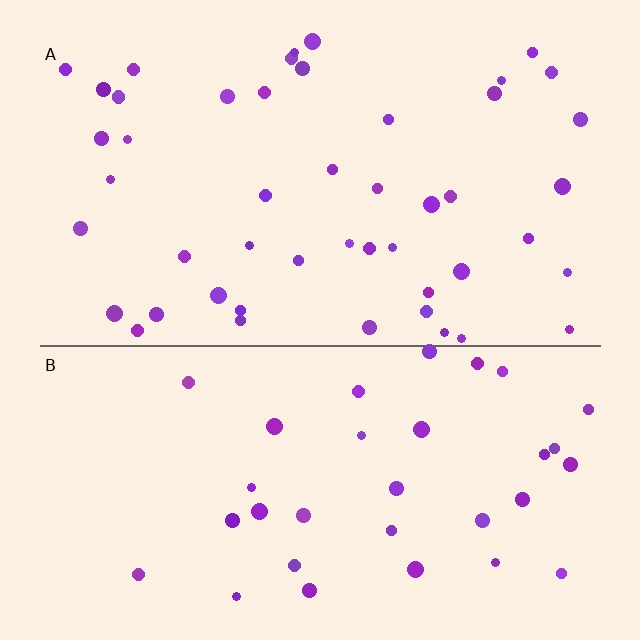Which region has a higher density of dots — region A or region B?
A (the top).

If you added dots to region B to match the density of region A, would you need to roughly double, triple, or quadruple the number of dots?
Approximately double.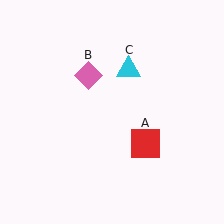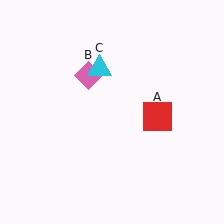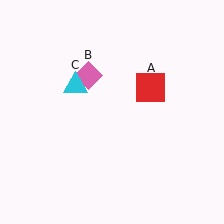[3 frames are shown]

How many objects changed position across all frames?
2 objects changed position: red square (object A), cyan triangle (object C).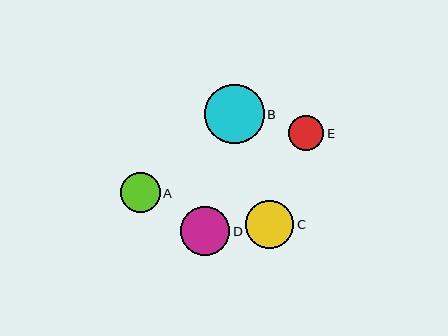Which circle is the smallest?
Circle E is the smallest with a size of approximately 35 pixels.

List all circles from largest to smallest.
From largest to smallest: B, D, C, A, E.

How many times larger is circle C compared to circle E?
Circle C is approximately 1.4 times the size of circle E.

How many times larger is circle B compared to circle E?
Circle B is approximately 1.7 times the size of circle E.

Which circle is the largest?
Circle B is the largest with a size of approximately 59 pixels.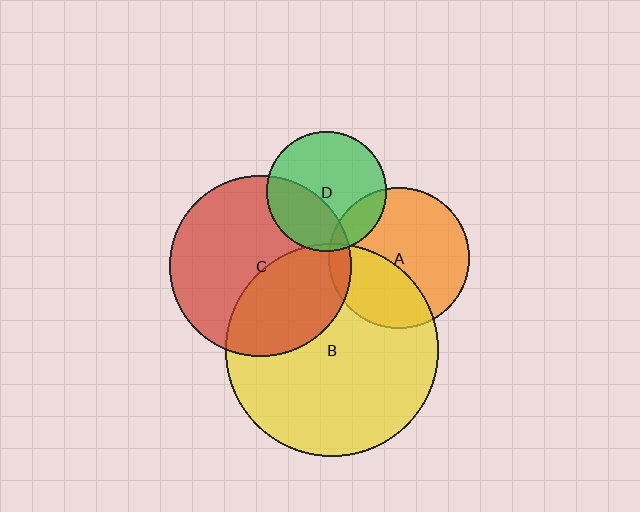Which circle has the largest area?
Circle B (yellow).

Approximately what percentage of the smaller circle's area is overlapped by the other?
Approximately 40%.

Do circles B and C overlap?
Yes.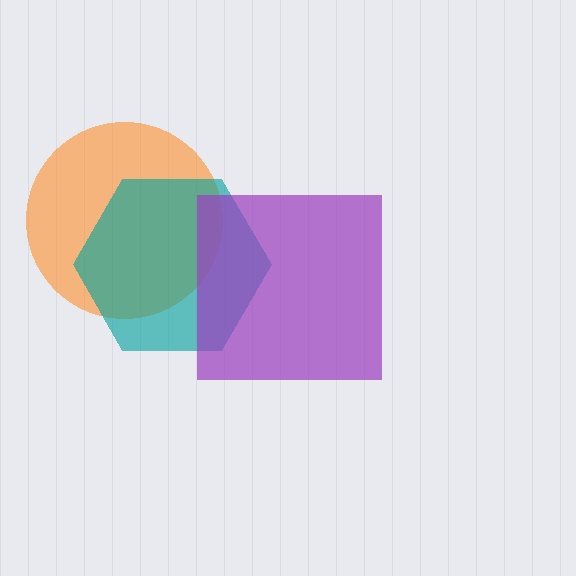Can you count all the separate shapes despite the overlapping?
Yes, there are 3 separate shapes.